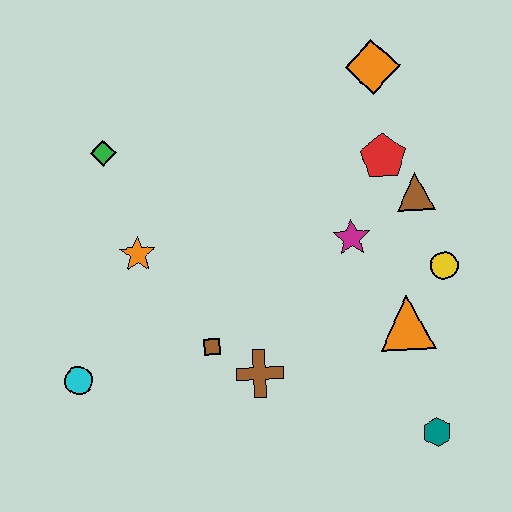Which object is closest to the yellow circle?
The orange triangle is closest to the yellow circle.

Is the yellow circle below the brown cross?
No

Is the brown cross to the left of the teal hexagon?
Yes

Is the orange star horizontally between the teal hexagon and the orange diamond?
No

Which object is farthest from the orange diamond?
The cyan circle is farthest from the orange diamond.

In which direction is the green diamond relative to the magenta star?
The green diamond is to the left of the magenta star.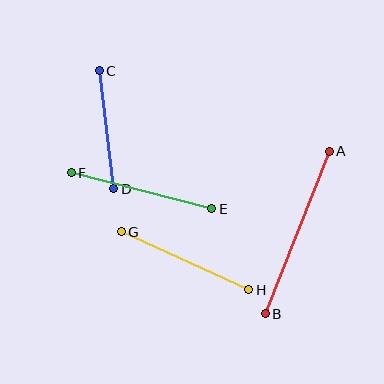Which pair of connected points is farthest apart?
Points A and B are farthest apart.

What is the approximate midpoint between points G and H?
The midpoint is at approximately (185, 261) pixels.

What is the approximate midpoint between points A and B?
The midpoint is at approximately (297, 232) pixels.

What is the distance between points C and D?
The distance is approximately 119 pixels.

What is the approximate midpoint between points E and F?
The midpoint is at approximately (142, 191) pixels.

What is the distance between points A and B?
The distance is approximately 175 pixels.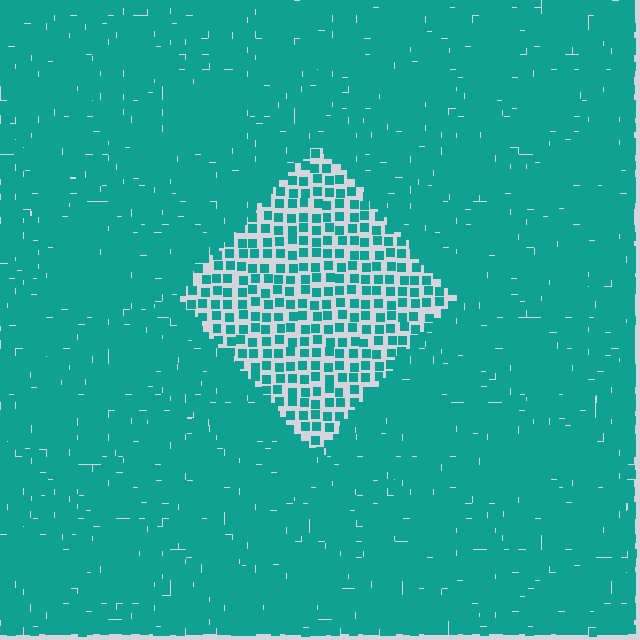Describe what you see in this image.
The image contains small teal elements arranged at two different densities. A diamond-shaped region is visible where the elements are less densely packed than the surrounding area.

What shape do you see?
I see a diamond.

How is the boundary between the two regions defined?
The boundary is defined by a change in element density (approximately 2.6x ratio). All elements are the same color, size, and shape.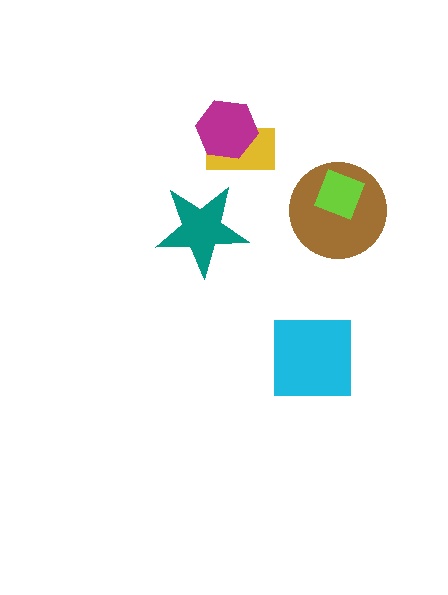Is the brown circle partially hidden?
Yes, it is partially covered by another shape.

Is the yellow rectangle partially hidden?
Yes, it is partially covered by another shape.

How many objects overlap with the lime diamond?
1 object overlaps with the lime diamond.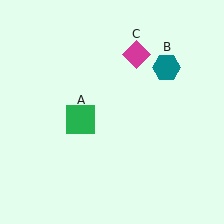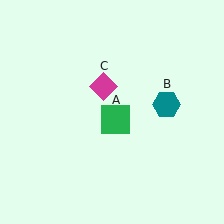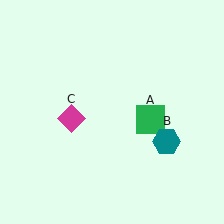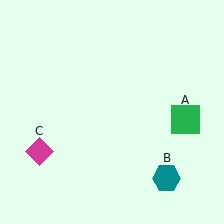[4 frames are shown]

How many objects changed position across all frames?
3 objects changed position: green square (object A), teal hexagon (object B), magenta diamond (object C).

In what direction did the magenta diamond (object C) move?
The magenta diamond (object C) moved down and to the left.